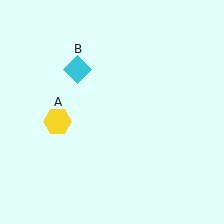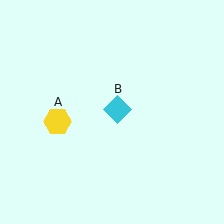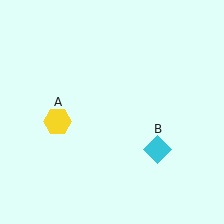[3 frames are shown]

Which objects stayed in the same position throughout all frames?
Yellow hexagon (object A) remained stationary.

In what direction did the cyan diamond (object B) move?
The cyan diamond (object B) moved down and to the right.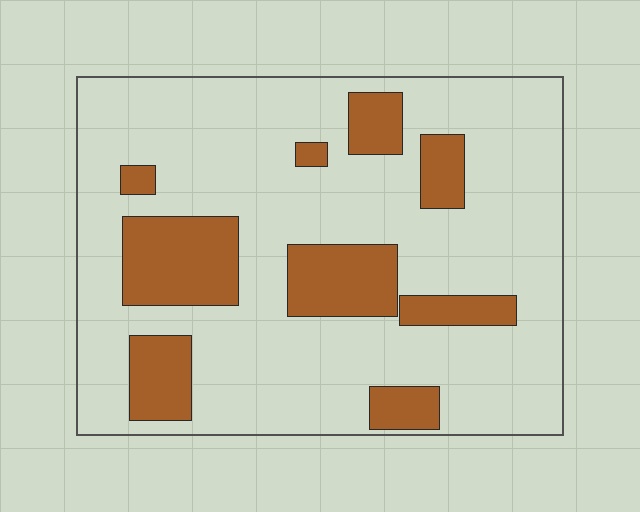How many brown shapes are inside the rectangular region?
9.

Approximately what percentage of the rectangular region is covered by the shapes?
Approximately 25%.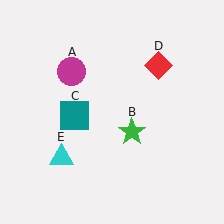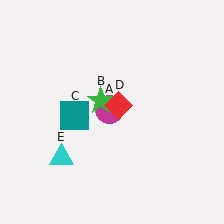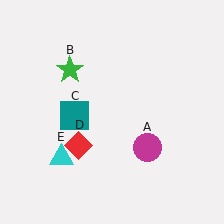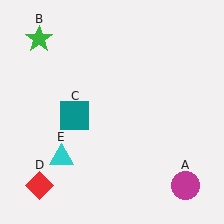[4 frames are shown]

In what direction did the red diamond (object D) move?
The red diamond (object D) moved down and to the left.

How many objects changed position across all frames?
3 objects changed position: magenta circle (object A), green star (object B), red diamond (object D).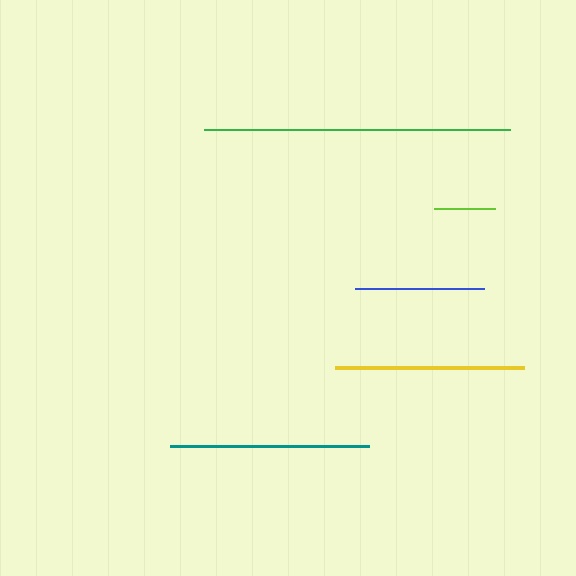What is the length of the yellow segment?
The yellow segment is approximately 188 pixels long.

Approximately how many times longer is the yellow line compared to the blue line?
The yellow line is approximately 1.5 times the length of the blue line.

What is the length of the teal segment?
The teal segment is approximately 200 pixels long.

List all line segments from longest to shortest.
From longest to shortest: green, teal, yellow, blue, lime.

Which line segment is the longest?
The green line is the longest at approximately 306 pixels.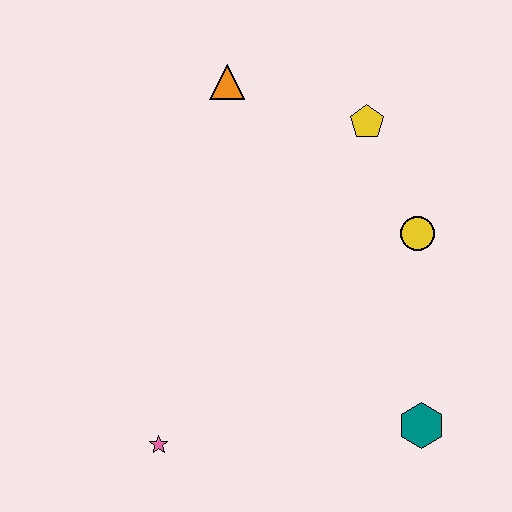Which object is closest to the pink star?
The teal hexagon is closest to the pink star.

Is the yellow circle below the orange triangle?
Yes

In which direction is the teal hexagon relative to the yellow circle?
The teal hexagon is below the yellow circle.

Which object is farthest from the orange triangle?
The teal hexagon is farthest from the orange triangle.